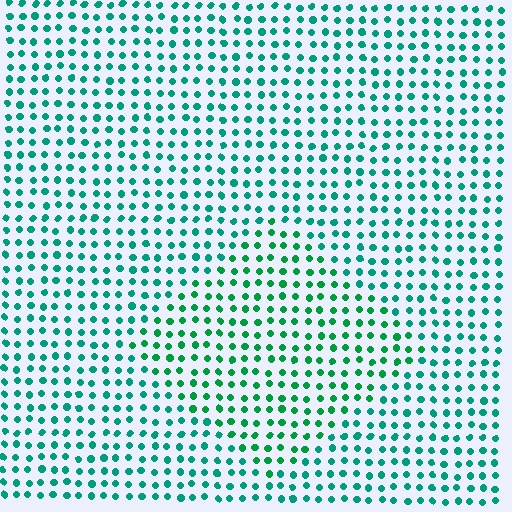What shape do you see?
I see a diamond.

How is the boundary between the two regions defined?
The boundary is defined purely by a slight shift in hue (about 25 degrees). Spacing, size, and orientation are identical on both sides.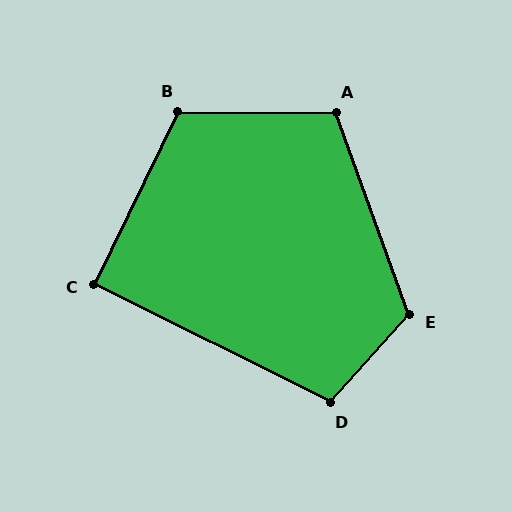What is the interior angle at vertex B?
Approximately 115 degrees (obtuse).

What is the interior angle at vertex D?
Approximately 105 degrees (obtuse).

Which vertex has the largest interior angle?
E, at approximately 118 degrees.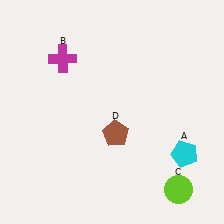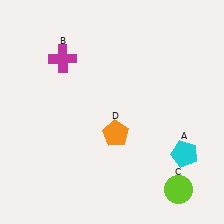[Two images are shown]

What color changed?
The pentagon (D) changed from brown in Image 1 to orange in Image 2.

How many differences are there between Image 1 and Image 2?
There is 1 difference between the two images.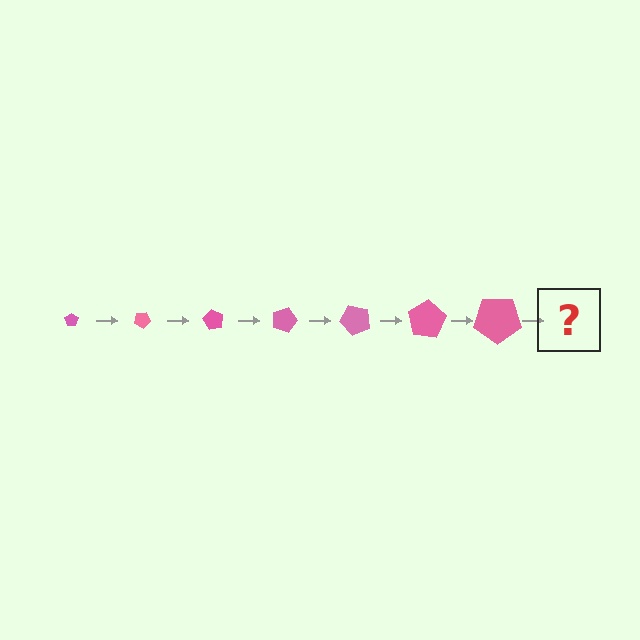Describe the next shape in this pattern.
It should be a pentagon, larger than the previous one and rotated 210 degrees from the start.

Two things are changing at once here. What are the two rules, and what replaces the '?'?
The two rules are that the pentagon grows larger each step and it rotates 30 degrees each step. The '?' should be a pentagon, larger than the previous one and rotated 210 degrees from the start.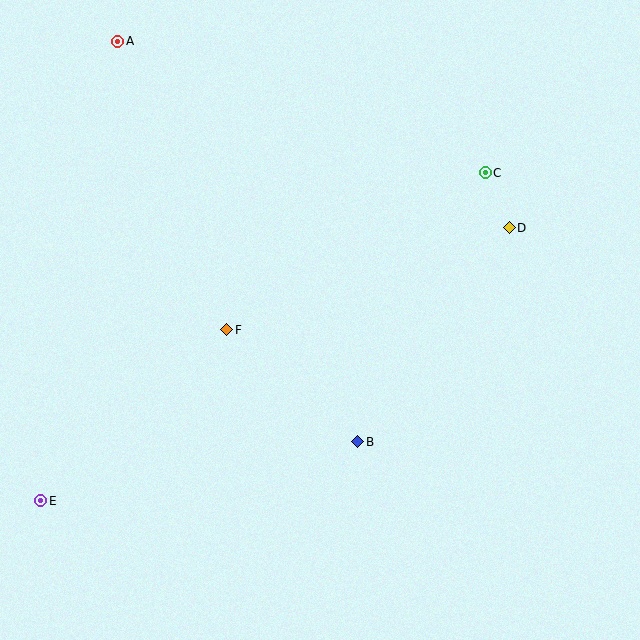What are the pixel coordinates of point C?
Point C is at (485, 173).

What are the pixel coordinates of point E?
Point E is at (41, 501).